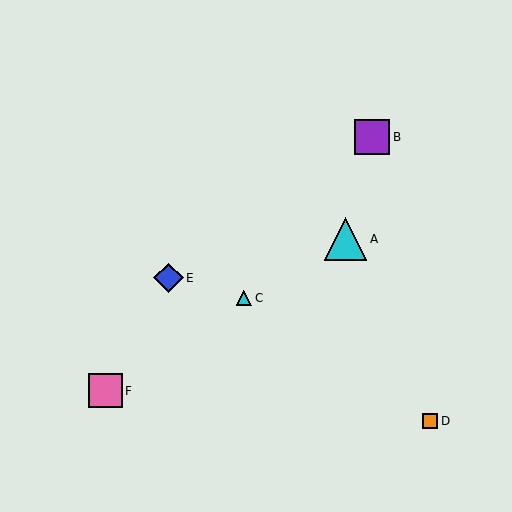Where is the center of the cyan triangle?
The center of the cyan triangle is at (346, 239).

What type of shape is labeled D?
Shape D is an orange square.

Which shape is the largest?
The cyan triangle (labeled A) is the largest.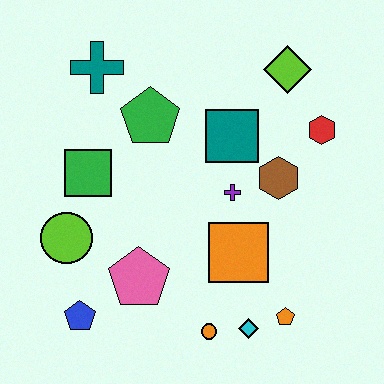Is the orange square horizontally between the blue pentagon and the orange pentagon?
Yes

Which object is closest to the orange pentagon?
The cyan diamond is closest to the orange pentagon.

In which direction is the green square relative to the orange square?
The green square is to the left of the orange square.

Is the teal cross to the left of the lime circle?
No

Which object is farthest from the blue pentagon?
The lime diamond is farthest from the blue pentagon.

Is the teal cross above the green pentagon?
Yes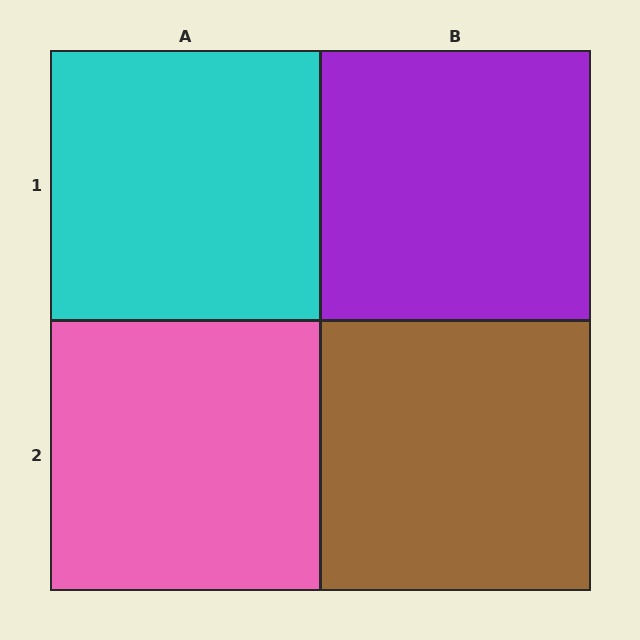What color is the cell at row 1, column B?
Purple.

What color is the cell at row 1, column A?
Cyan.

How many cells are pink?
1 cell is pink.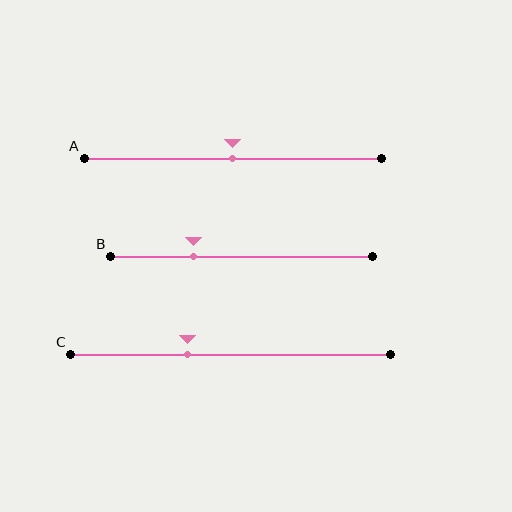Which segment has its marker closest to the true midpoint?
Segment A has its marker closest to the true midpoint.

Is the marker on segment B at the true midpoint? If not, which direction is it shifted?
No, the marker on segment B is shifted to the left by about 19% of the segment length.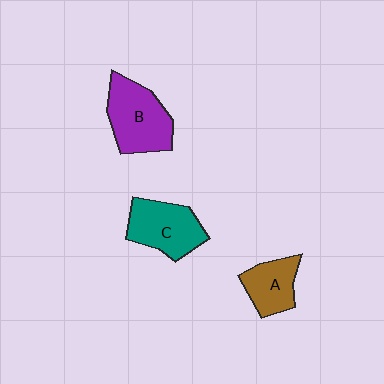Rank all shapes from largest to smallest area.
From largest to smallest: B (purple), C (teal), A (brown).